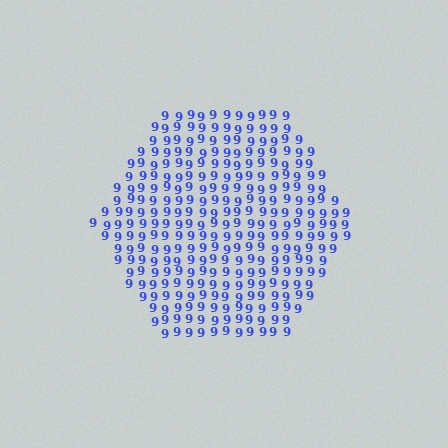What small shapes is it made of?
It is made of small digit 9's.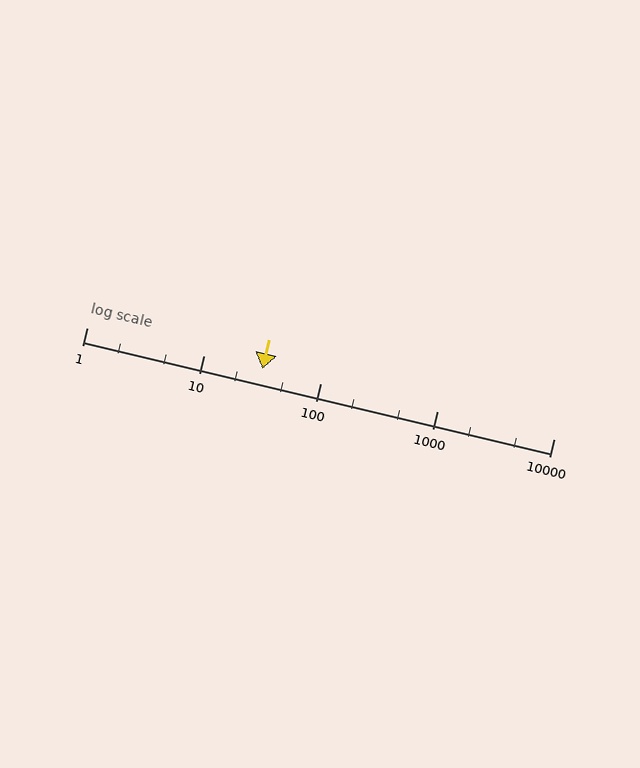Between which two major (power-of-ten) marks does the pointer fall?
The pointer is between 10 and 100.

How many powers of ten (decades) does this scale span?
The scale spans 4 decades, from 1 to 10000.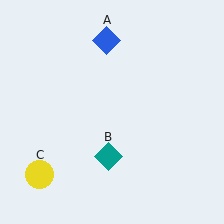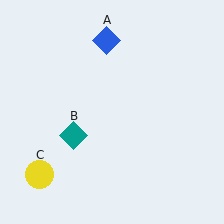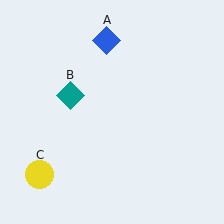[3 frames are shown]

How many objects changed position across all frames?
1 object changed position: teal diamond (object B).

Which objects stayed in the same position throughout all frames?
Blue diamond (object A) and yellow circle (object C) remained stationary.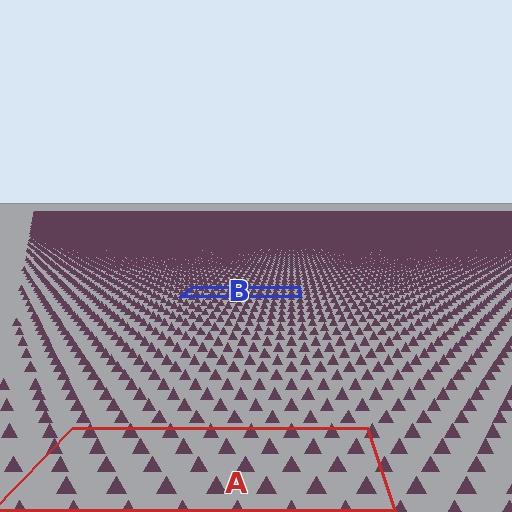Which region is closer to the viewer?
Region A is closer. The texture elements there are larger and more spread out.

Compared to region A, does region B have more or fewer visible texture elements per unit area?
Region B has more texture elements per unit area — they are packed more densely because it is farther away.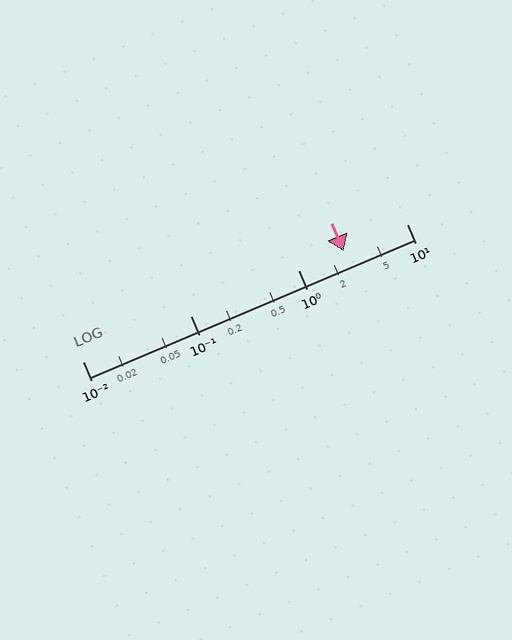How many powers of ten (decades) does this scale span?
The scale spans 3 decades, from 0.01 to 10.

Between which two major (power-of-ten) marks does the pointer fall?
The pointer is between 1 and 10.